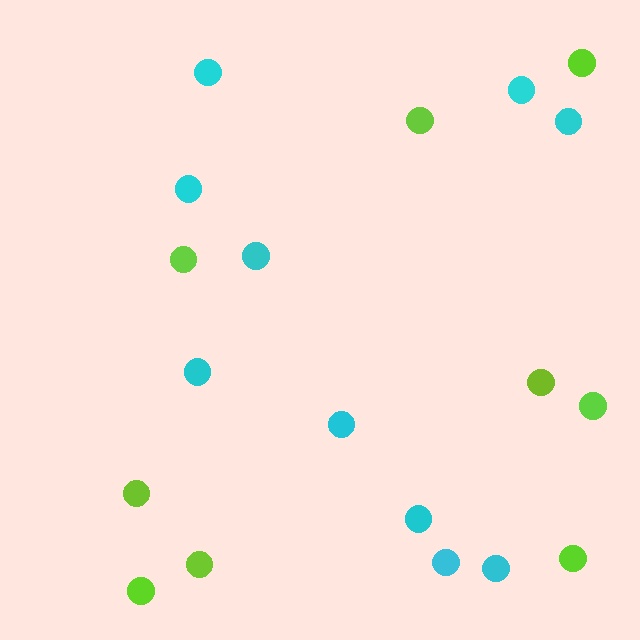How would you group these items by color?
There are 2 groups: one group of lime circles (9) and one group of cyan circles (10).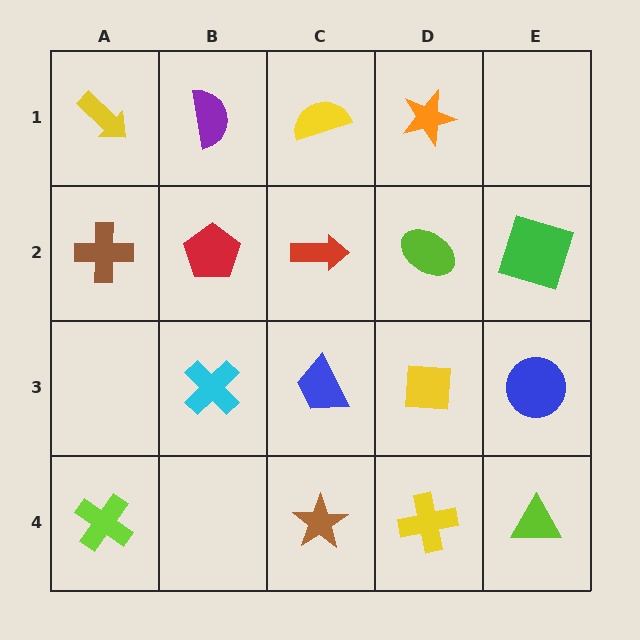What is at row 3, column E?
A blue circle.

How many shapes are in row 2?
5 shapes.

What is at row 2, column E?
A green square.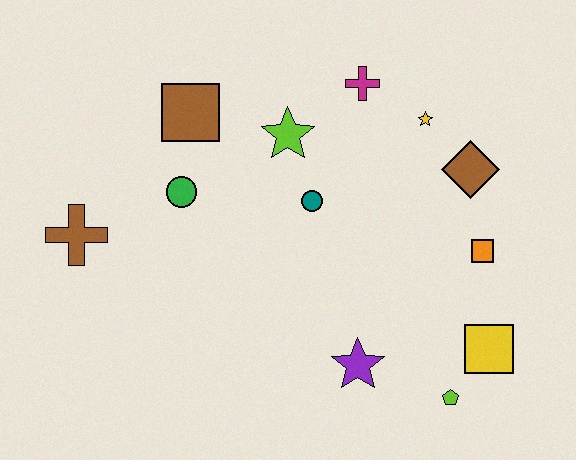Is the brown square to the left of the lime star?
Yes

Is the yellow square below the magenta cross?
Yes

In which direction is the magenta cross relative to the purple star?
The magenta cross is above the purple star.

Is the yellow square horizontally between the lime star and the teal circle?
No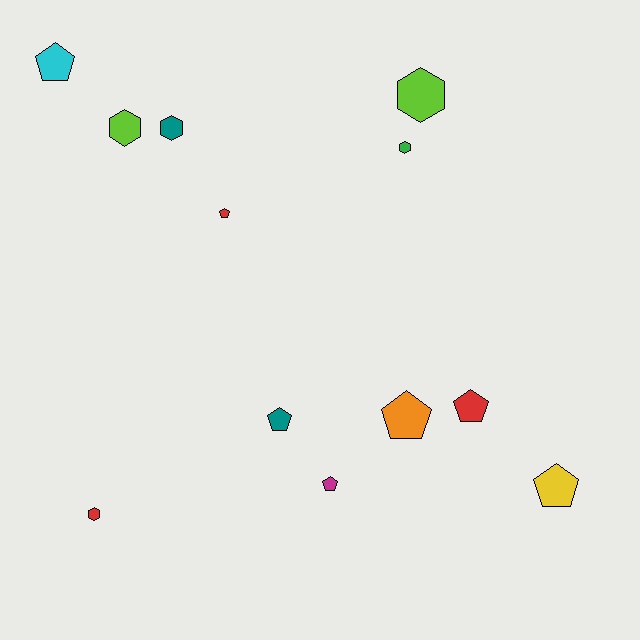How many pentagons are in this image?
There are 7 pentagons.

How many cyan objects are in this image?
There is 1 cyan object.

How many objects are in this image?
There are 12 objects.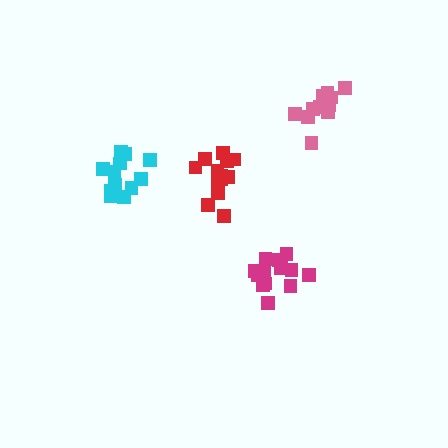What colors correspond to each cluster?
The clusters are colored: magenta, red, cyan, pink.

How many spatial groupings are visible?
There are 4 spatial groupings.